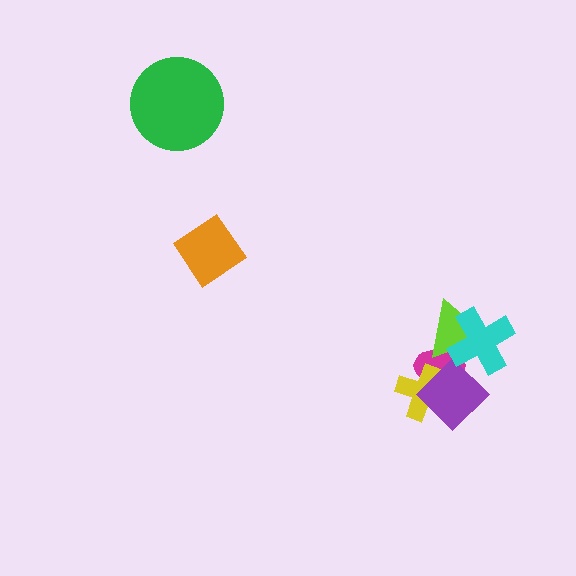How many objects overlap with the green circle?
0 objects overlap with the green circle.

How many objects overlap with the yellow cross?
2 objects overlap with the yellow cross.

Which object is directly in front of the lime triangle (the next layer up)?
The purple diamond is directly in front of the lime triangle.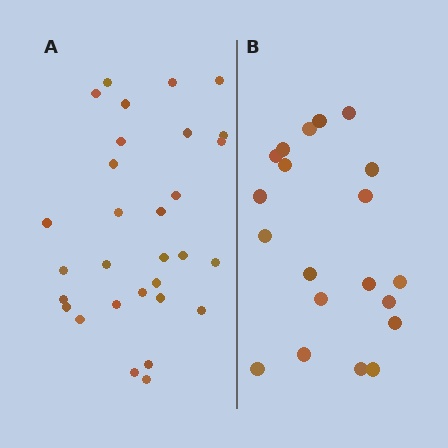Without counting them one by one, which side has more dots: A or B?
Region A (the left region) has more dots.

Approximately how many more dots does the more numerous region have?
Region A has roughly 10 or so more dots than region B.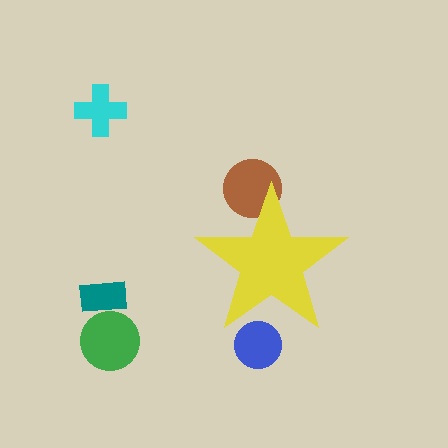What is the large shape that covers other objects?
A yellow star.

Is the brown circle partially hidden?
Yes, the brown circle is partially hidden behind the yellow star.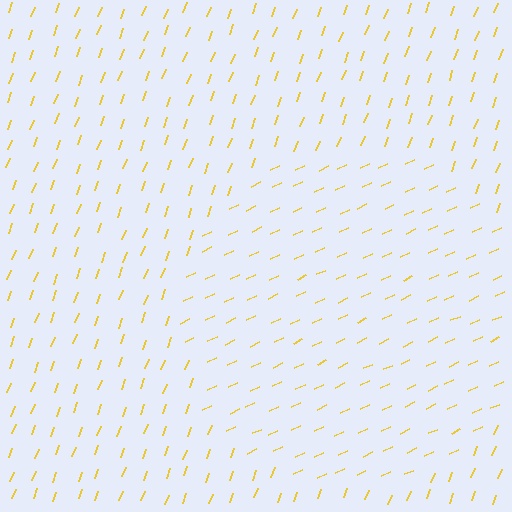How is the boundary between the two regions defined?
The boundary is defined purely by a change in line orientation (approximately 45 degrees difference). All lines are the same color and thickness.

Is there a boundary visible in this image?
Yes, there is a texture boundary formed by a change in line orientation.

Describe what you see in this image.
The image is filled with small yellow line segments. A circle region in the image has lines oriented differently from the surrounding lines, creating a visible texture boundary.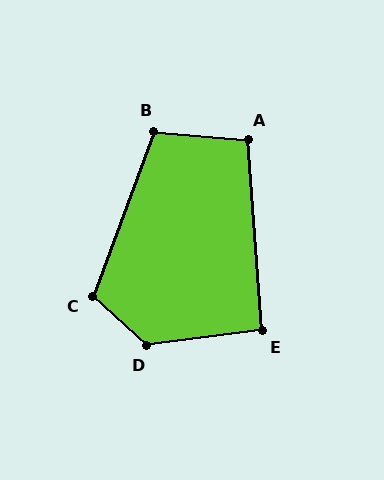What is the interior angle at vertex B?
Approximately 106 degrees (obtuse).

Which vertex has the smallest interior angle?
E, at approximately 93 degrees.